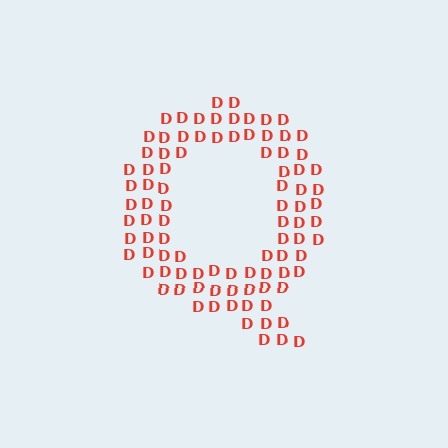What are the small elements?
The small elements are letter D's.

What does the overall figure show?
The overall figure shows the letter Q.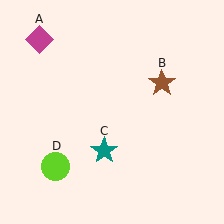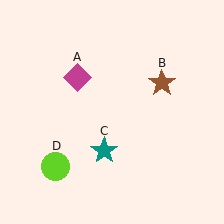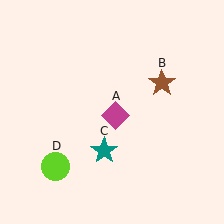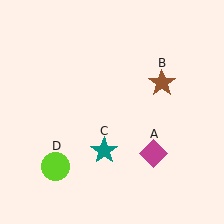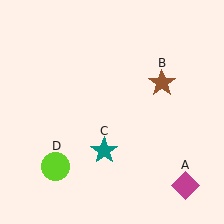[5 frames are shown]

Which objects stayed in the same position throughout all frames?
Brown star (object B) and teal star (object C) and lime circle (object D) remained stationary.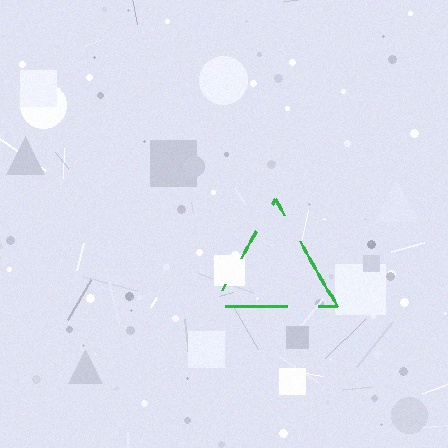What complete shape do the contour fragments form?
The contour fragments form a triangle.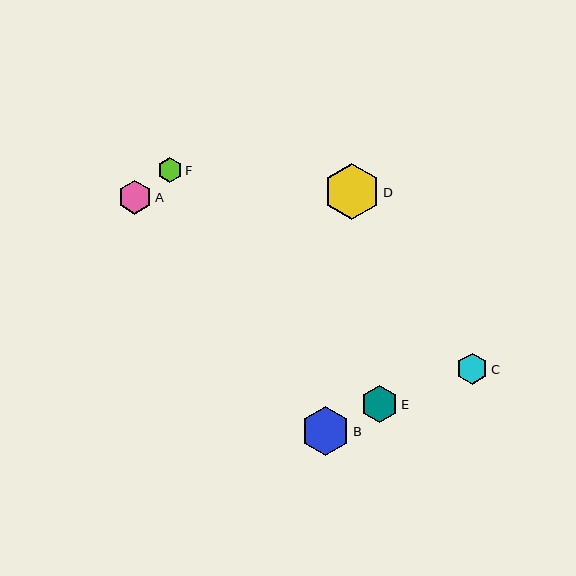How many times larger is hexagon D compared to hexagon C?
Hexagon D is approximately 1.8 times the size of hexagon C.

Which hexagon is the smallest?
Hexagon F is the smallest with a size of approximately 25 pixels.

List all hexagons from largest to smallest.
From largest to smallest: D, B, E, A, C, F.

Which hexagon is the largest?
Hexagon D is the largest with a size of approximately 56 pixels.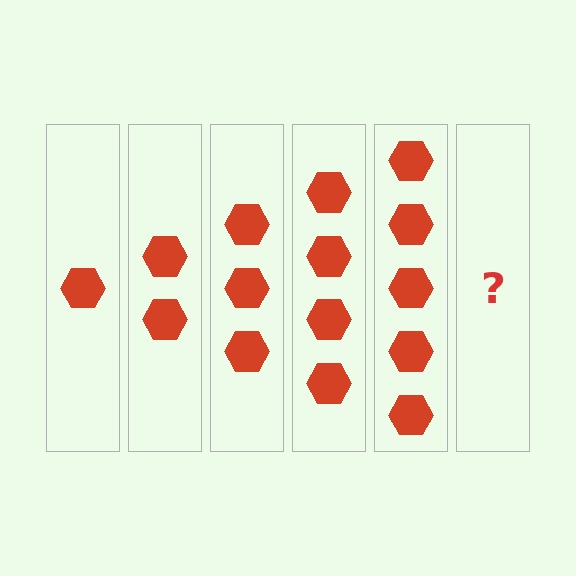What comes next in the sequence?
The next element should be 6 hexagons.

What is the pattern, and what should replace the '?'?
The pattern is that each step adds one more hexagon. The '?' should be 6 hexagons.